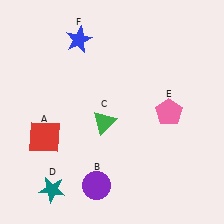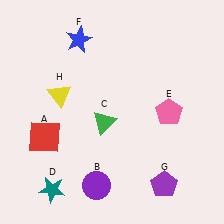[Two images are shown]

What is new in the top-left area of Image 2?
A yellow triangle (H) was added in the top-left area of Image 2.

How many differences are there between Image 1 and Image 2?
There are 2 differences between the two images.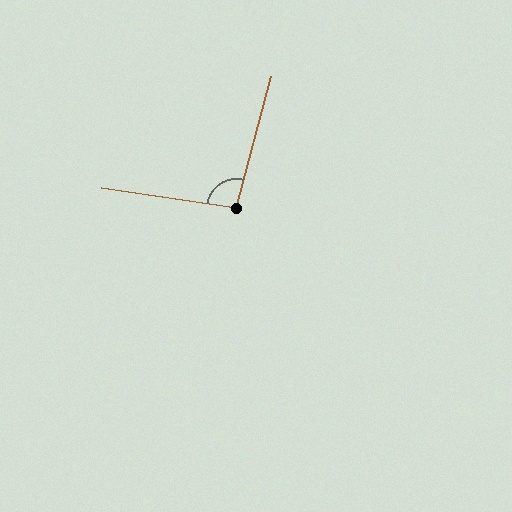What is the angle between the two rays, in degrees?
Approximately 96 degrees.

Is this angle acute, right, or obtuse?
It is obtuse.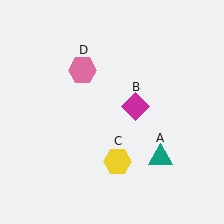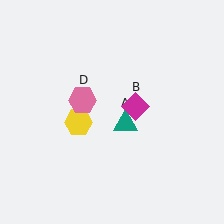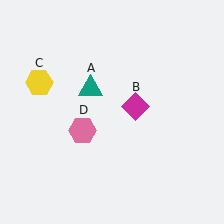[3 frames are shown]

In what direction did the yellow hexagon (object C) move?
The yellow hexagon (object C) moved up and to the left.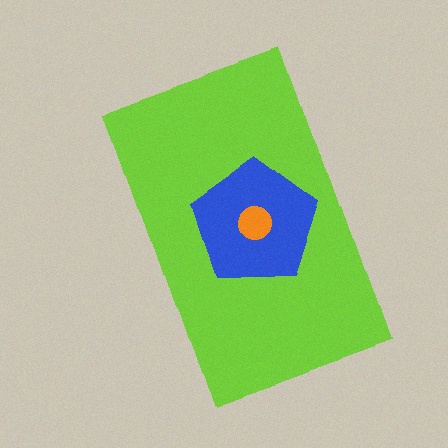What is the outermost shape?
The lime rectangle.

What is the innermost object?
The orange circle.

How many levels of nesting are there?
3.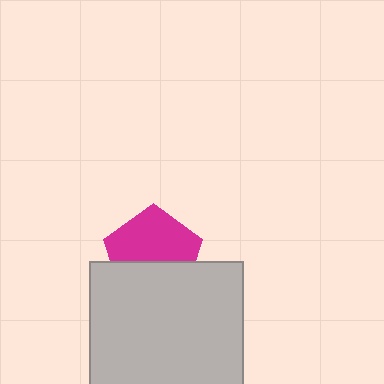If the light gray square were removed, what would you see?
You would see the complete magenta pentagon.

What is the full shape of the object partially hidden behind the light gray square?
The partially hidden object is a magenta pentagon.